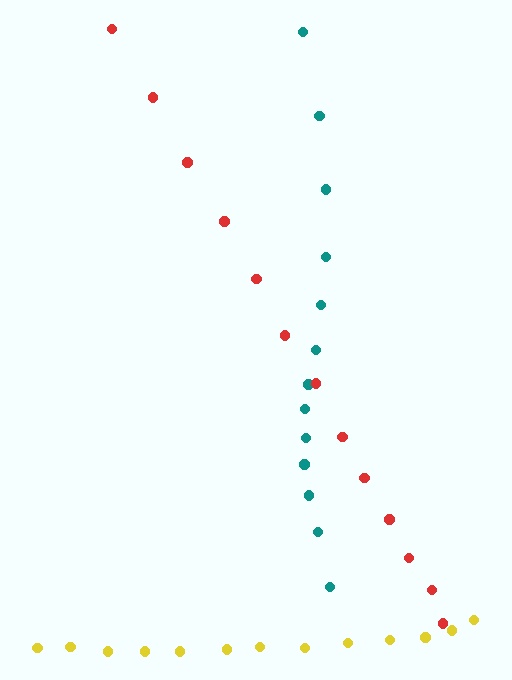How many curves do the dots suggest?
There are 3 distinct paths.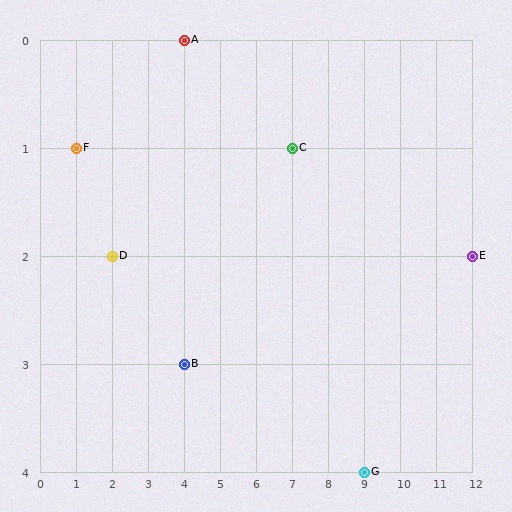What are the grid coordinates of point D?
Point D is at grid coordinates (2, 2).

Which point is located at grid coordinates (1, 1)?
Point F is at (1, 1).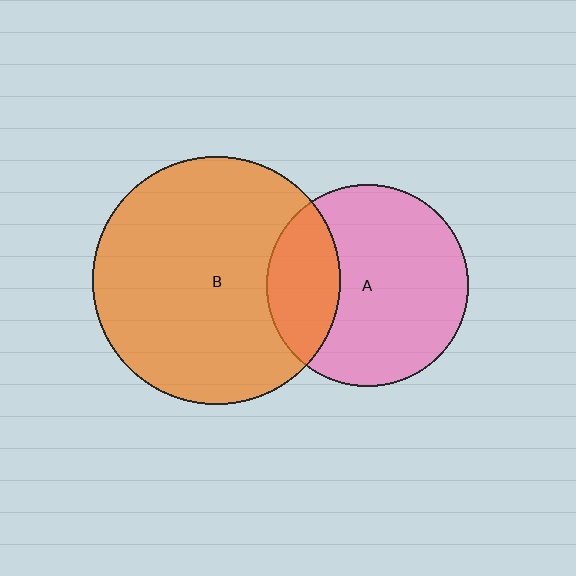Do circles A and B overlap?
Yes.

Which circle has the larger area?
Circle B (orange).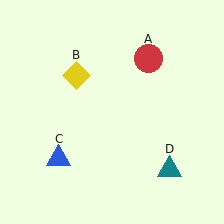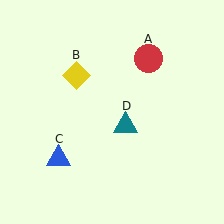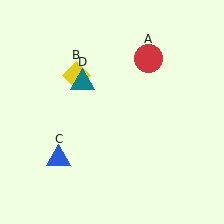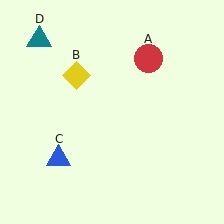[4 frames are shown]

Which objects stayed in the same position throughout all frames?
Red circle (object A) and yellow diamond (object B) and blue triangle (object C) remained stationary.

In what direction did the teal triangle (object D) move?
The teal triangle (object D) moved up and to the left.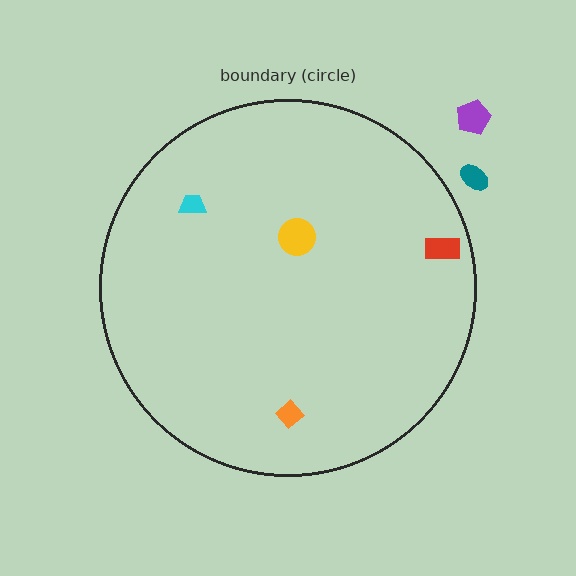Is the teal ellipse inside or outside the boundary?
Outside.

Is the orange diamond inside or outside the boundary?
Inside.